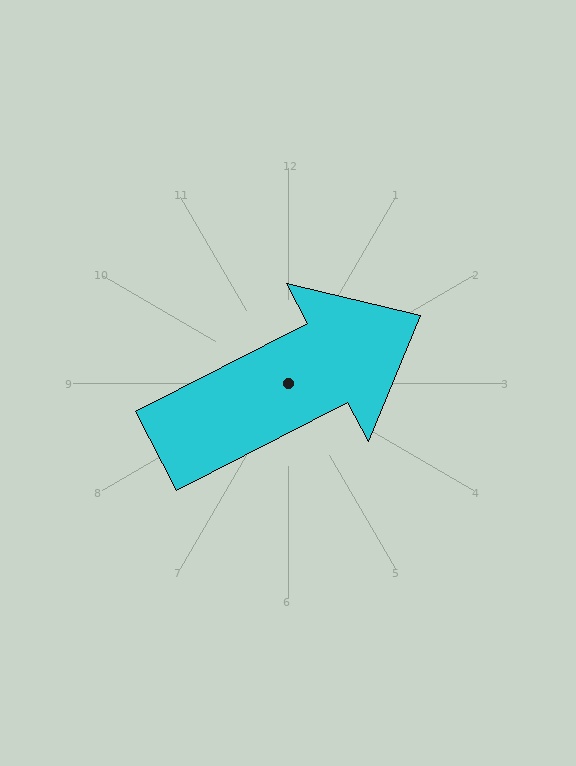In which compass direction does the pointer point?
Northeast.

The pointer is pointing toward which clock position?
Roughly 2 o'clock.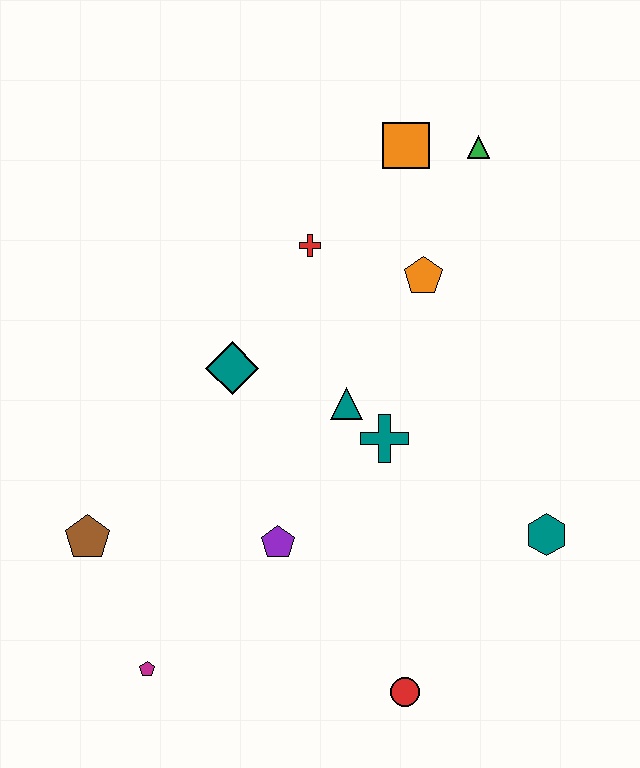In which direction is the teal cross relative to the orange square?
The teal cross is below the orange square.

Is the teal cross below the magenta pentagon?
No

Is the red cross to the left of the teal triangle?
Yes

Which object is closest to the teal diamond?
The teal triangle is closest to the teal diamond.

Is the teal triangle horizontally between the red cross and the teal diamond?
No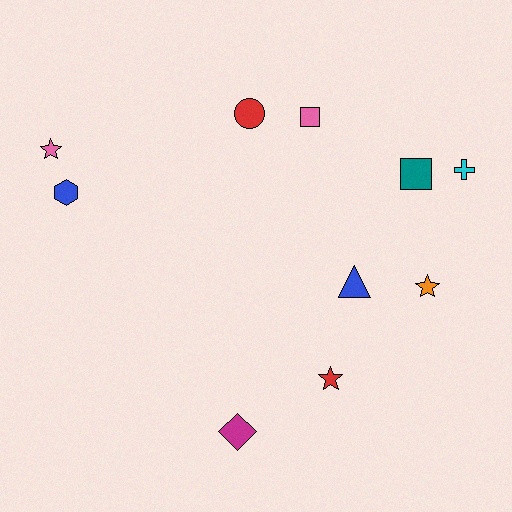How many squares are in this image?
There are 2 squares.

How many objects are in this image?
There are 10 objects.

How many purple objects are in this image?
There are no purple objects.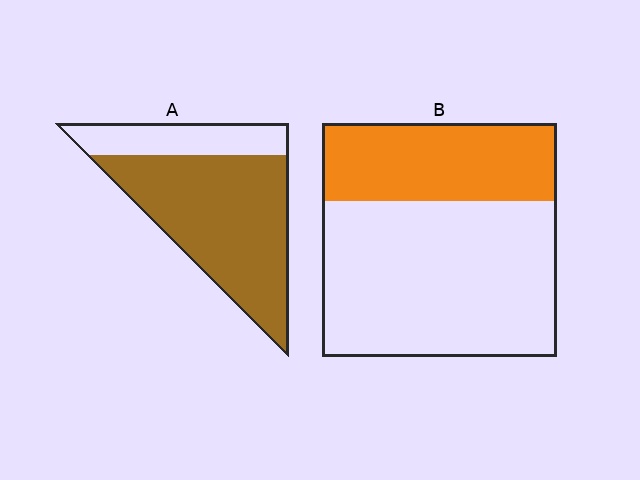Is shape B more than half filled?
No.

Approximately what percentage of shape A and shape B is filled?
A is approximately 75% and B is approximately 35%.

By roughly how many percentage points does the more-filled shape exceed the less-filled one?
By roughly 40 percentage points (A over B).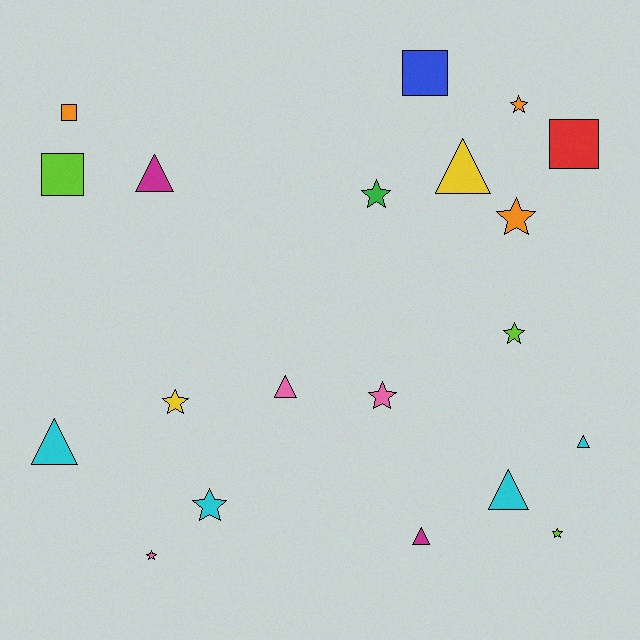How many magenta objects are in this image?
There are 2 magenta objects.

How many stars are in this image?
There are 9 stars.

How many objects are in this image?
There are 20 objects.